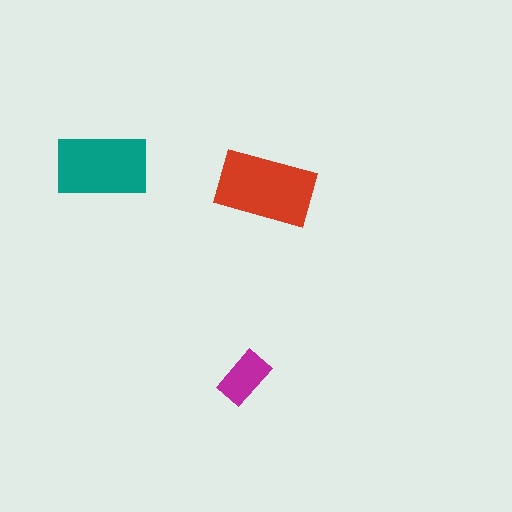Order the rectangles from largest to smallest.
the red one, the teal one, the magenta one.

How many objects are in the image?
There are 3 objects in the image.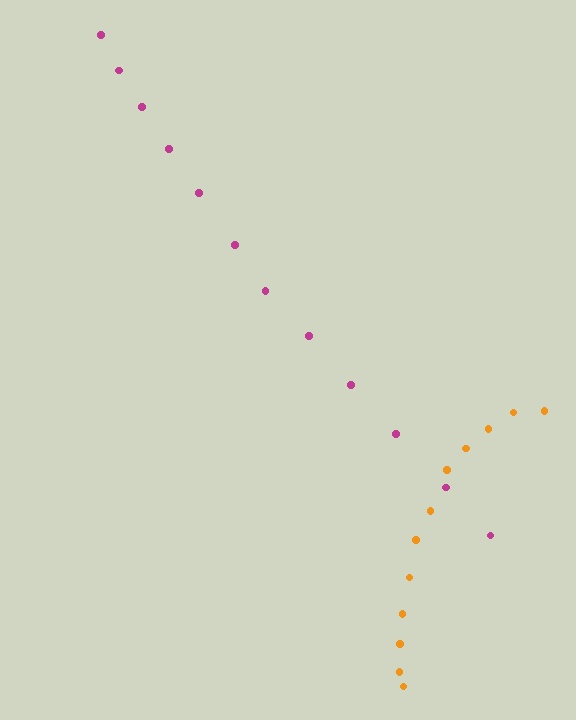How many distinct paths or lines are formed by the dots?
There are 2 distinct paths.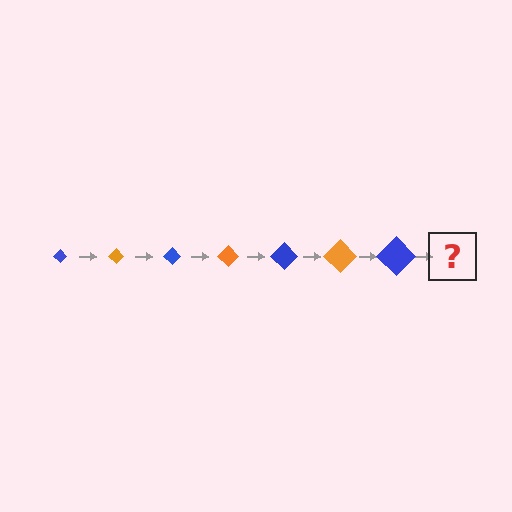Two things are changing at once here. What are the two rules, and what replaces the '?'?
The two rules are that the diamond grows larger each step and the color cycles through blue and orange. The '?' should be an orange diamond, larger than the previous one.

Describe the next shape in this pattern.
It should be an orange diamond, larger than the previous one.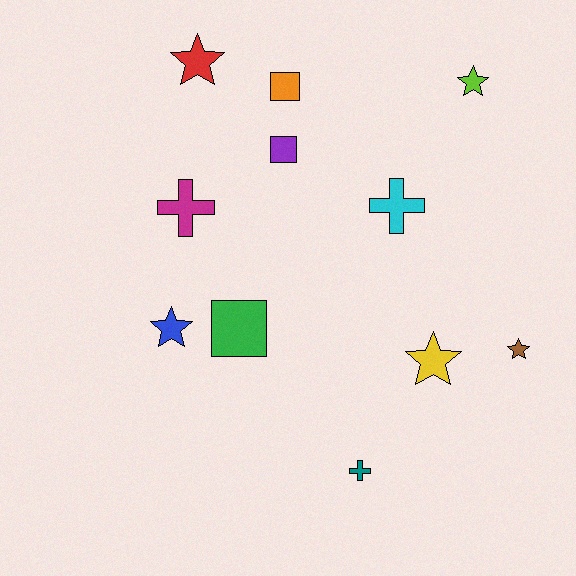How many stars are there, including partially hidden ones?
There are 5 stars.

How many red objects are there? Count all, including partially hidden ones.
There is 1 red object.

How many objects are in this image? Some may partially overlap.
There are 11 objects.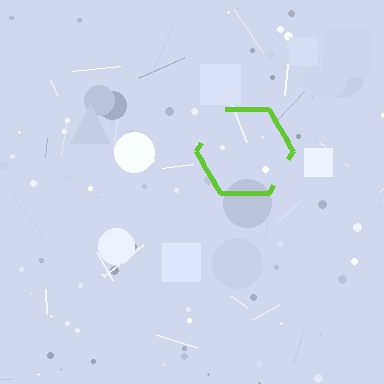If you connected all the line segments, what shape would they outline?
They would outline a hexagon.